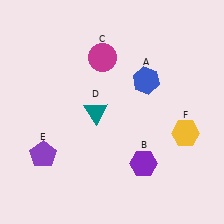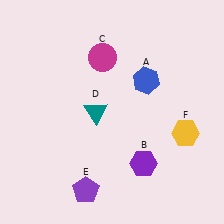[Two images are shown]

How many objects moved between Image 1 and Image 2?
1 object moved between the two images.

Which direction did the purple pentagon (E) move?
The purple pentagon (E) moved right.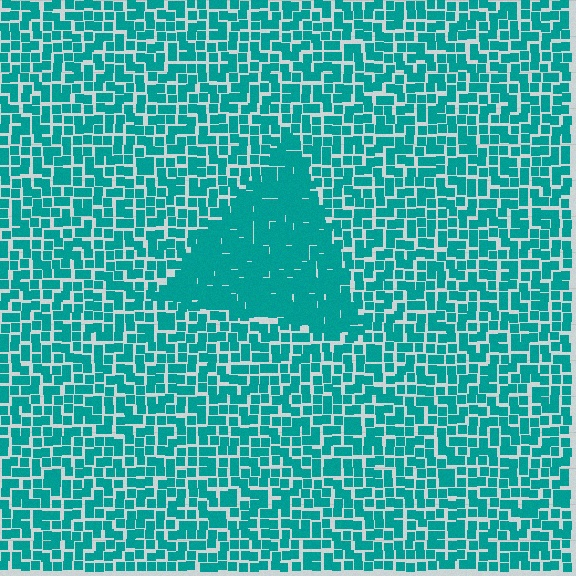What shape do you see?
I see a triangle.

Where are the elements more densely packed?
The elements are more densely packed inside the triangle boundary.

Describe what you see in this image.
The image contains small teal elements arranged at two different densities. A triangle-shaped region is visible where the elements are more densely packed than the surrounding area.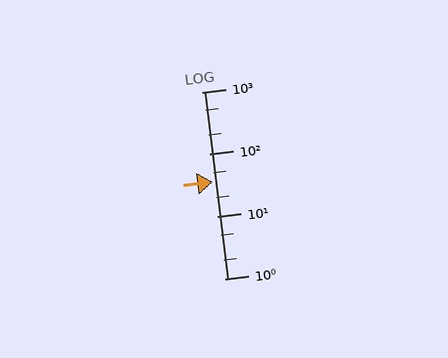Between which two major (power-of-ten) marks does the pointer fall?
The pointer is between 10 and 100.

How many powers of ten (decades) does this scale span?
The scale spans 3 decades, from 1 to 1000.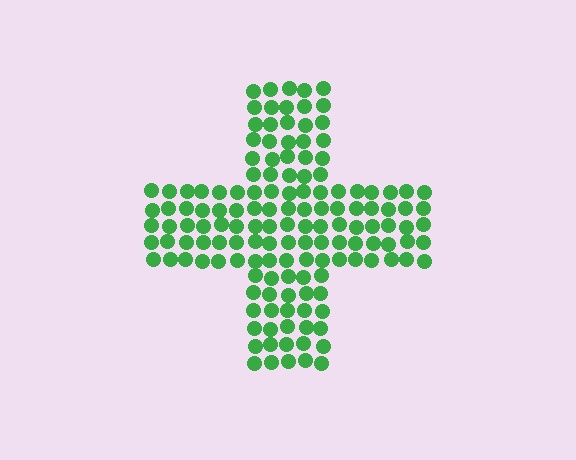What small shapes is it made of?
It is made of small circles.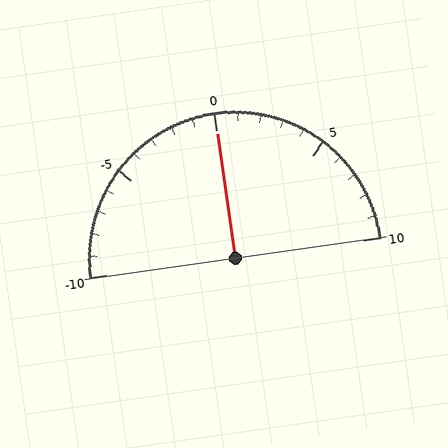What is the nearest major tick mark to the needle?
The nearest major tick mark is 0.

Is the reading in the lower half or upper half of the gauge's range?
The reading is in the upper half of the range (-10 to 10).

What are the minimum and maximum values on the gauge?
The gauge ranges from -10 to 10.